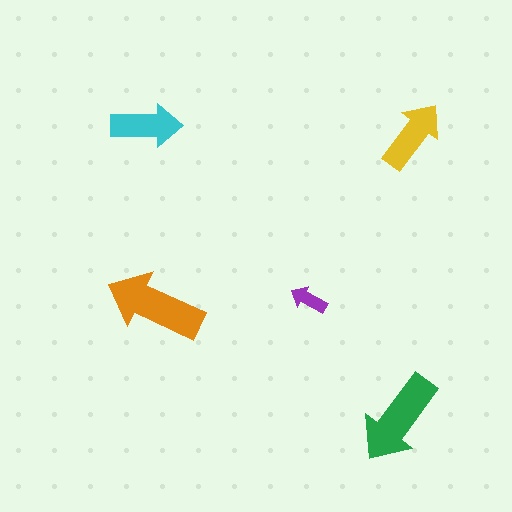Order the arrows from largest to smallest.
the orange one, the green one, the yellow one, the cyan one, the purple one.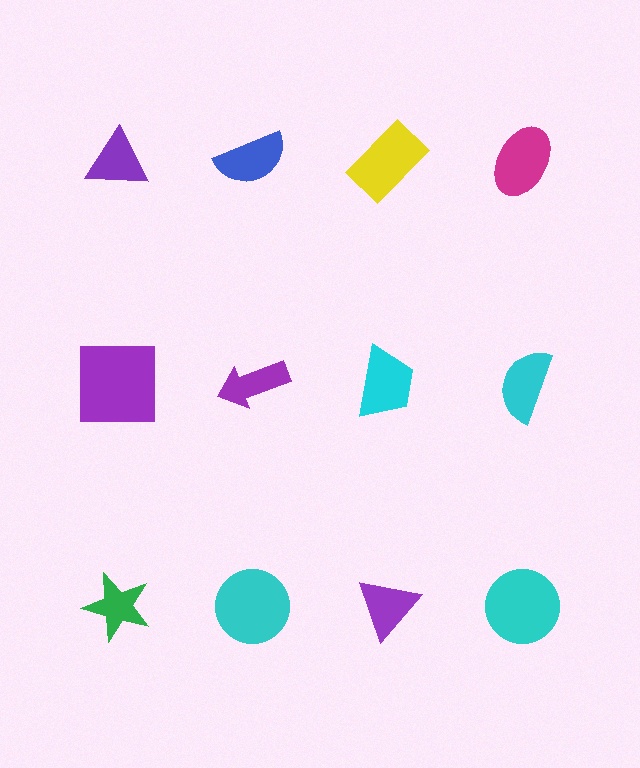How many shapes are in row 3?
4 shapes.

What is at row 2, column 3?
A cyan trapezoid.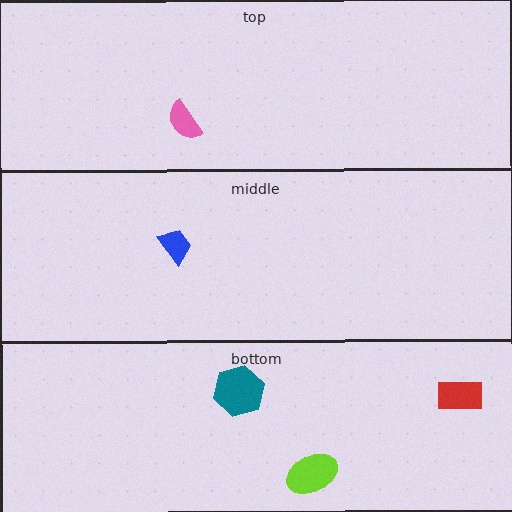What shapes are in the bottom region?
The lime ellipse, the red rectangle, the teal hexagon.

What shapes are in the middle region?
The blue trapezoid.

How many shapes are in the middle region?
1.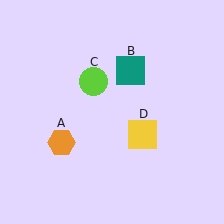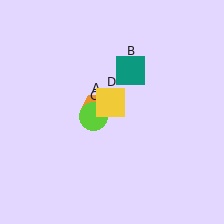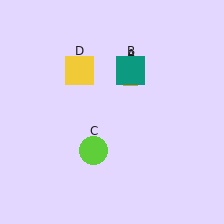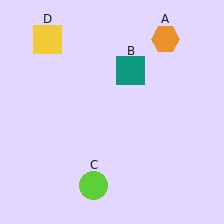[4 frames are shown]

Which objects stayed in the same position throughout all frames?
Teal square (object B) remained stationary.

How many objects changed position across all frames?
3 objects changed position: orange hexagon (object A), lime circle (object C), yellow square (object D).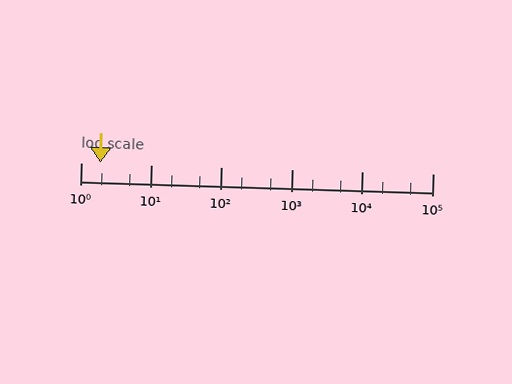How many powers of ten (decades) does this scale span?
The scale spans 5 decades, from 1 to 100000.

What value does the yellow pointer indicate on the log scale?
The pointer indicates approximately 1.9.